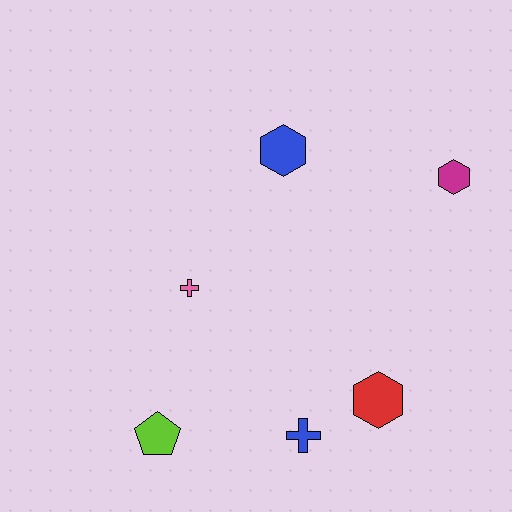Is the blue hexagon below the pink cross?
No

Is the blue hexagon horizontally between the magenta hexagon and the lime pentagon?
Yes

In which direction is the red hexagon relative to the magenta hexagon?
The red hexagon is below the magenta hexagon.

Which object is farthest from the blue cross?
The magenta hexagon is farthest from the blue cross.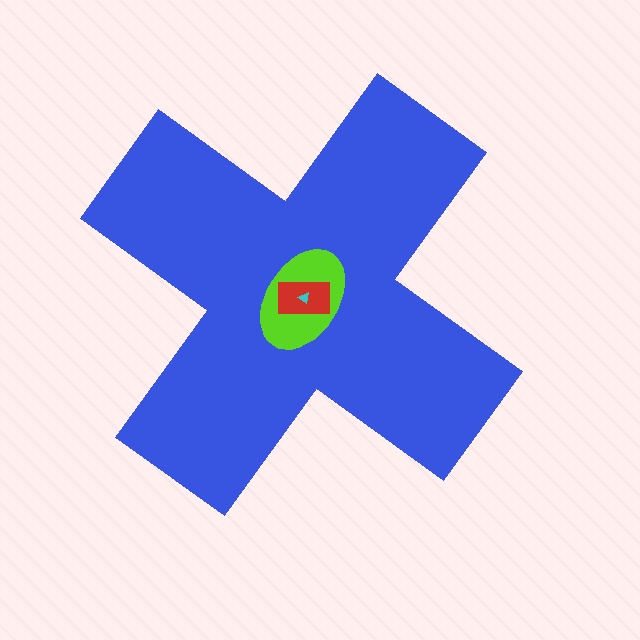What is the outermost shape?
The blue cross.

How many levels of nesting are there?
4.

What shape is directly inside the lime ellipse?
The red rectangle.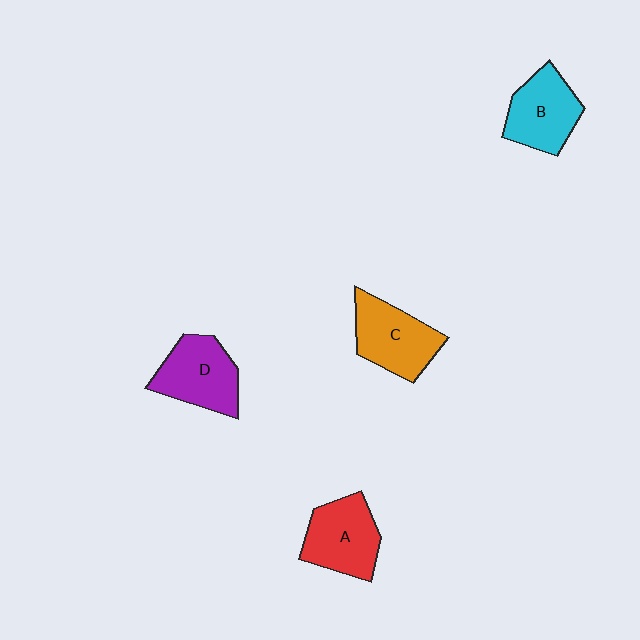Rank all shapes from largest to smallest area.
From largest to smallest: C (orange), D (purple), A (red), B (cyan).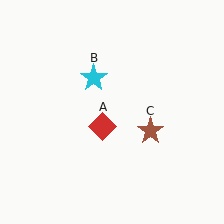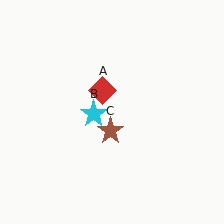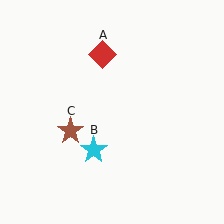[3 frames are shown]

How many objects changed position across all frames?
3 objects changed position: red diamond (object A), cyan star (object B), brown star (object C).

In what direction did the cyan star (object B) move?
The cyan star (object B) moved down.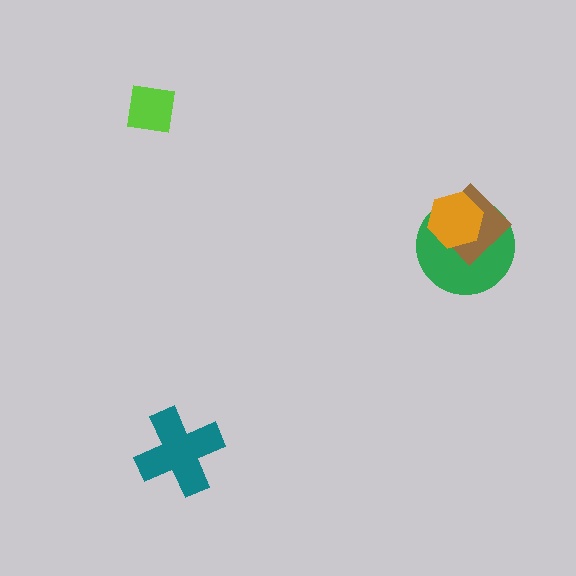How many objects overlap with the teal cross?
0 objects overlap with the teal cross.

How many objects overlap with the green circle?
2 objects overlap with the green circle.